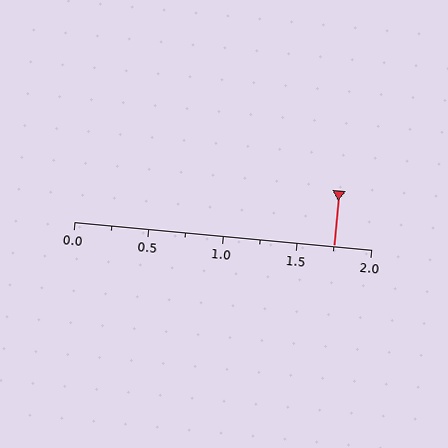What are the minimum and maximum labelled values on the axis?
The axis runs from 0.0 to 2.0.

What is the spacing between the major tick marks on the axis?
The major ticks are spaced 0.5 apart.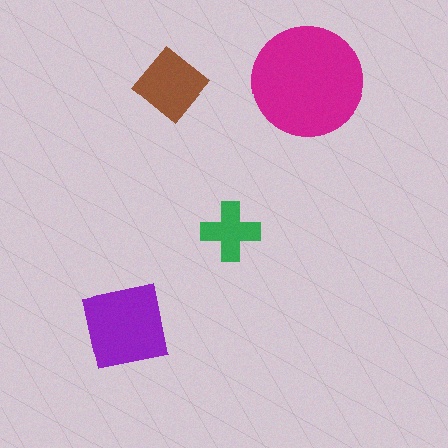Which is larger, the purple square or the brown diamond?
The purple square.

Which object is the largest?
The magenta circle.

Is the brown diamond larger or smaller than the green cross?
Larger.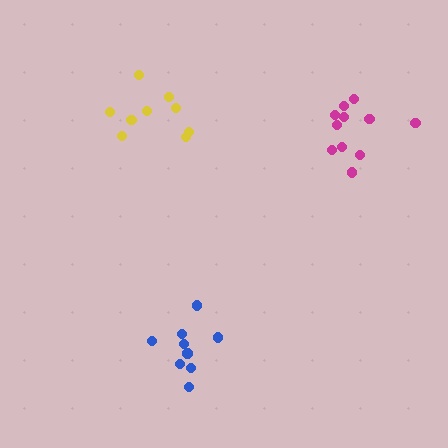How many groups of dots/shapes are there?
There are 3 groups.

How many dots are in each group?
Group 1: 9 dots, Group 2: 11 dots, Group 3: 9 dots (29 total).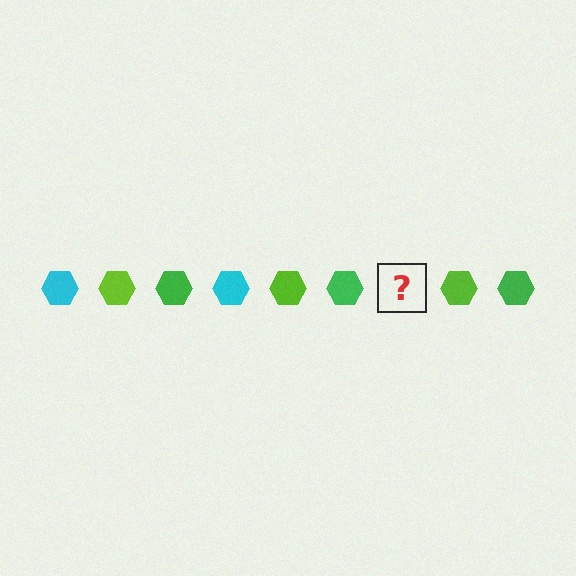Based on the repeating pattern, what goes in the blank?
The blank should be a cyan hexagon.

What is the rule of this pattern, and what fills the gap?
The rule is that the pattern cycles through cyan, lime, green hexagons. The gap should be filled with a cyan hexagon.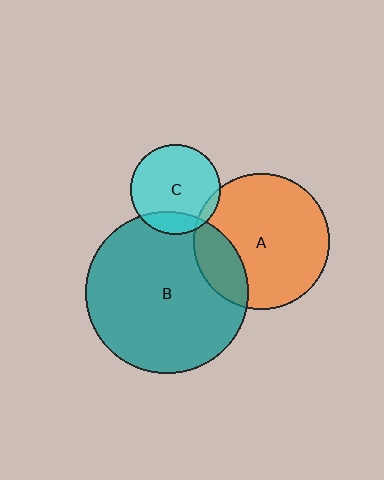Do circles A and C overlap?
Yes.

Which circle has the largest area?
Circle B (teal).